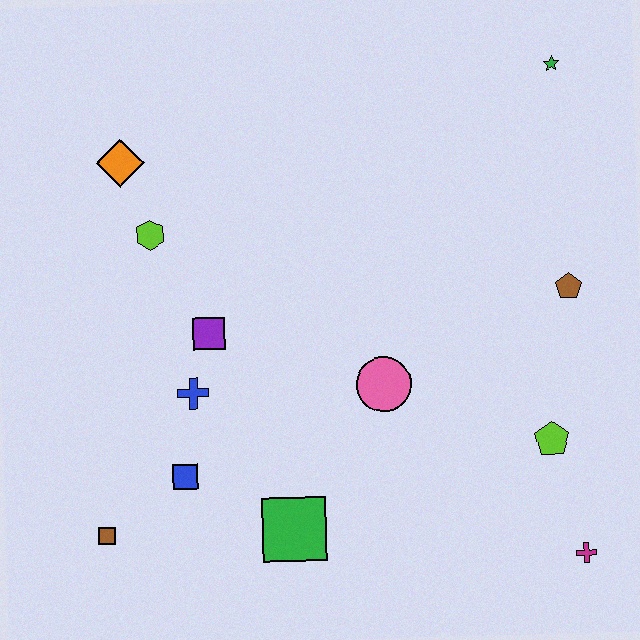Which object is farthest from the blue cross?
The green star is farthest from the blue cross.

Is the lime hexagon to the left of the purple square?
Yes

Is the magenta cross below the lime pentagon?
Yes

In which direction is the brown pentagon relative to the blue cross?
The brown pentagon is to the right of the blue cross.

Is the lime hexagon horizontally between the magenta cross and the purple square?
No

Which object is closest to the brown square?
The blue square is closest to the brown square.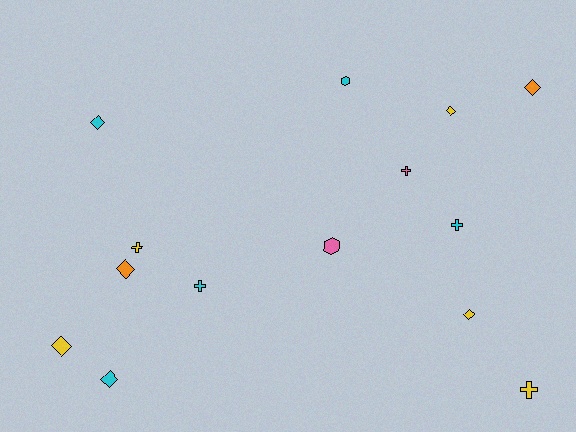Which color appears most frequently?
Yellow, with 5 objects.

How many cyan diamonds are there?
There are 2 cyan diamonds.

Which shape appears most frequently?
Diamond, with 7 objects.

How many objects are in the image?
There are 14 objects.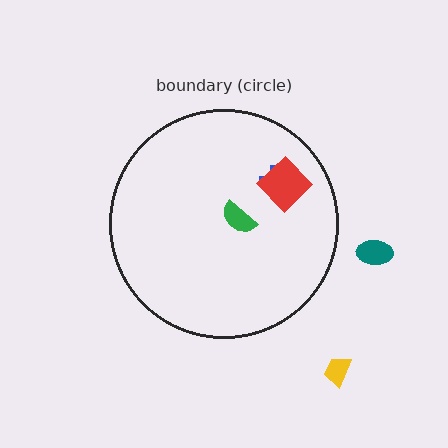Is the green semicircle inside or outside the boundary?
Inside.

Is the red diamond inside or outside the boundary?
Inside.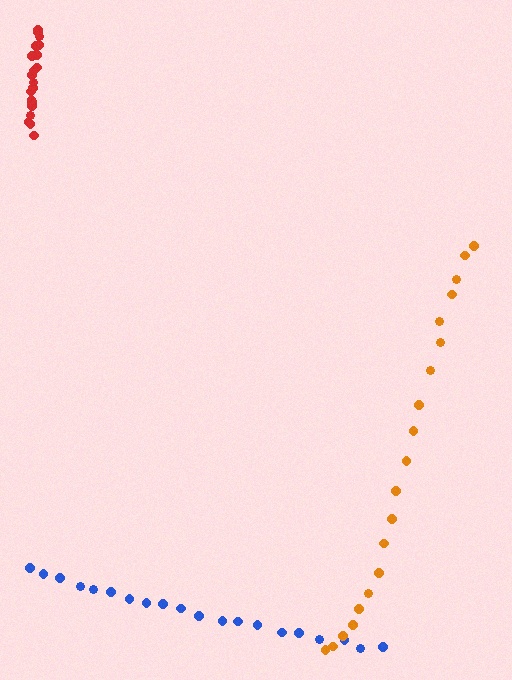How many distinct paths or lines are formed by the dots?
There are 3 distinct paths.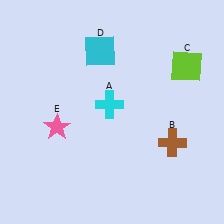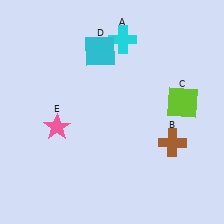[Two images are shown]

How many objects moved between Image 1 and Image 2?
2 objects moved between the two images.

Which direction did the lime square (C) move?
The lime square (C) moved down.